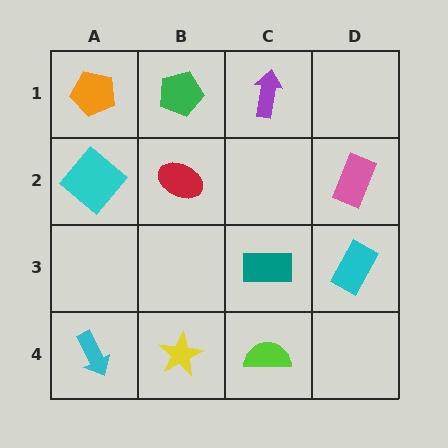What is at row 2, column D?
A pink rectangle.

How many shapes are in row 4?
3 shapes.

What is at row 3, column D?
A cyan rectangle.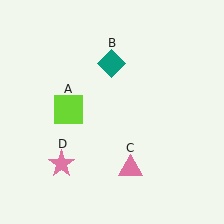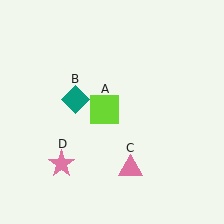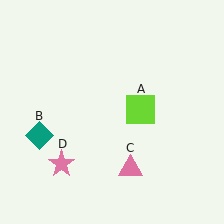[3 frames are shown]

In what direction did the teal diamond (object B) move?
The teal diamond (object B) moved down and to the left.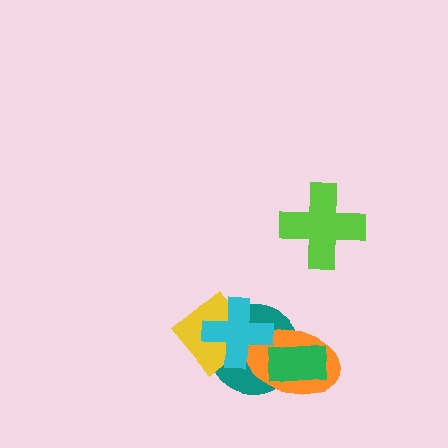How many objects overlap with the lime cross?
0 objects overlap with the lime cross.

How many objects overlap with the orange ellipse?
3 objects overlap with the orange ellipse.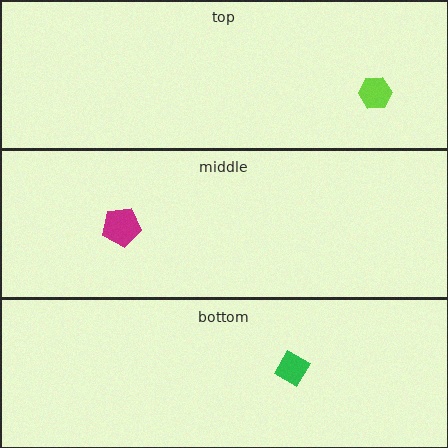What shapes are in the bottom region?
The green diamond.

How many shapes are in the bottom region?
1.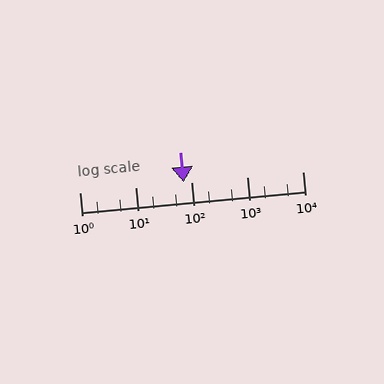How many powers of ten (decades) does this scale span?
The scale spans 4 decades, from 1 to 10000.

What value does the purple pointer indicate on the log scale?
The pointer indicates approximately 72.